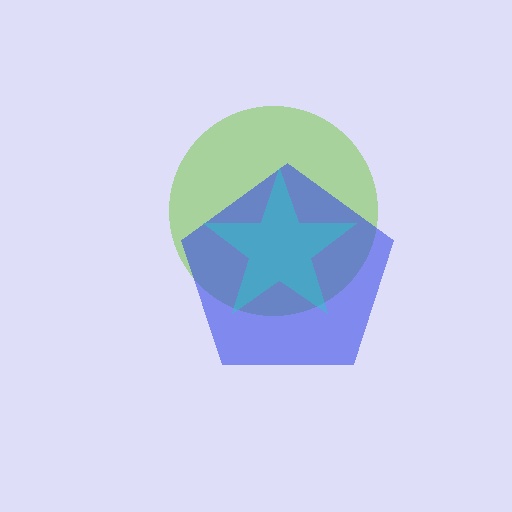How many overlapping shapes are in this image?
There are 3 overlapping shapes in the image.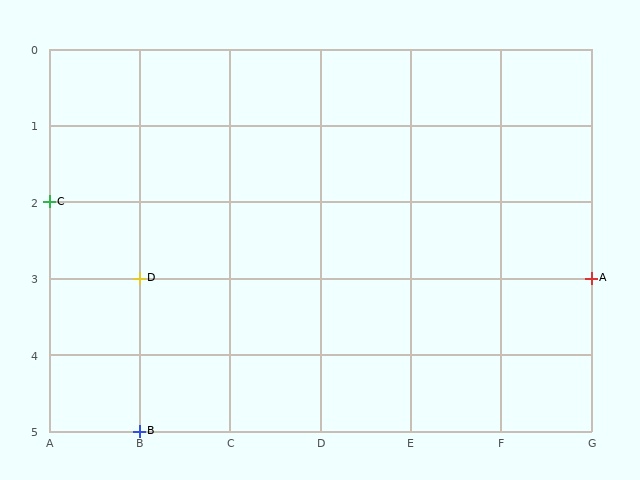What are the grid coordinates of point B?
Point B is at grid coordinates (B, 5).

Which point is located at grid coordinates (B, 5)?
Point B is at (B, 5).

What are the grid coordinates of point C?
Point C is at grid coordinates (A, 2).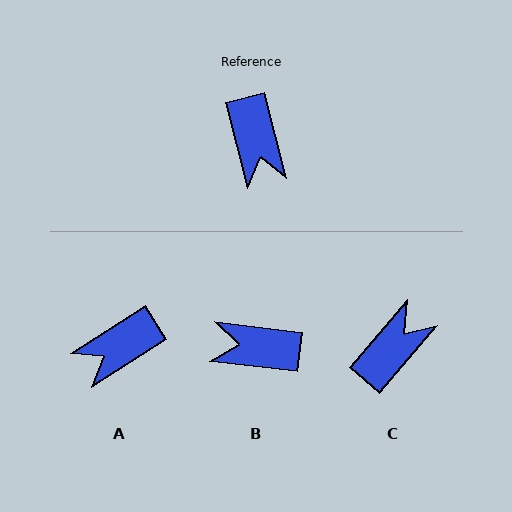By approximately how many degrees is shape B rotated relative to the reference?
Approximately 112 degrees clockwise.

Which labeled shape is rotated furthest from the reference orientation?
C, about 125 degrees away.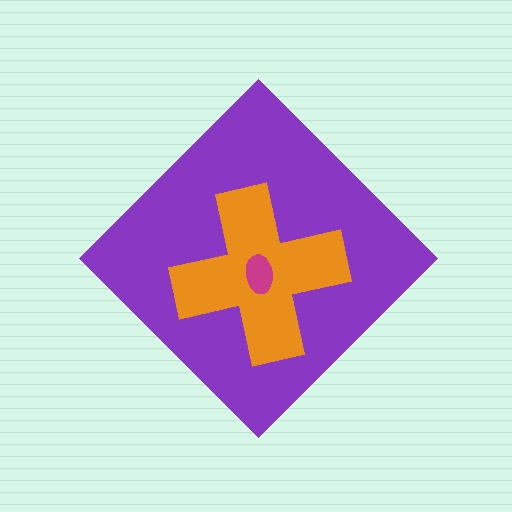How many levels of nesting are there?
3.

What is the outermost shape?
The purple diamond.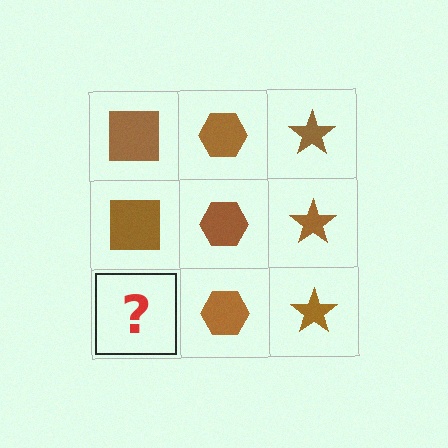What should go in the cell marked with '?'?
The missing cell should contain a brown square.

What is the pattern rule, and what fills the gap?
The rule is that each column has a consistent shape. The gap should be filled with a brown square.